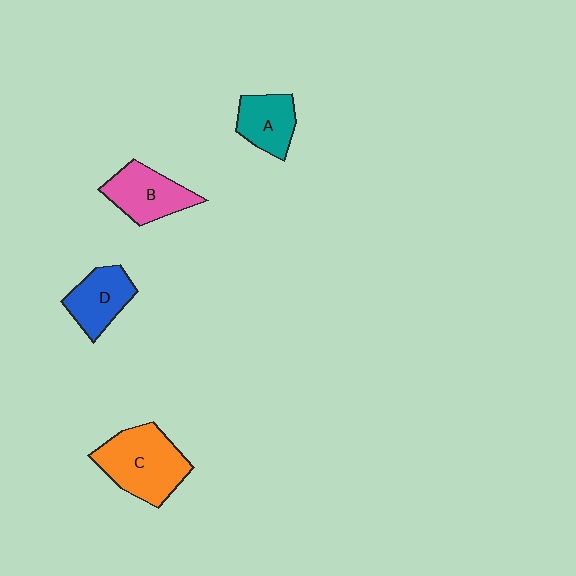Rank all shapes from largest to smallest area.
From largest to smallest: C (orange), B (pink), D (blue), A (teal).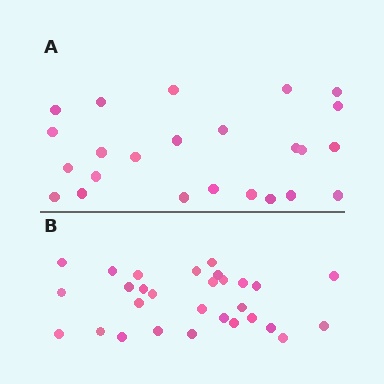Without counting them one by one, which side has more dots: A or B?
Region B (the bottom region) has more dots.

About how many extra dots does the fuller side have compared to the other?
Region B has about 5 more dots than region A.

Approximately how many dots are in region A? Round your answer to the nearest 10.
About 20 dots. (The exact count is 24, which rounds to 20.)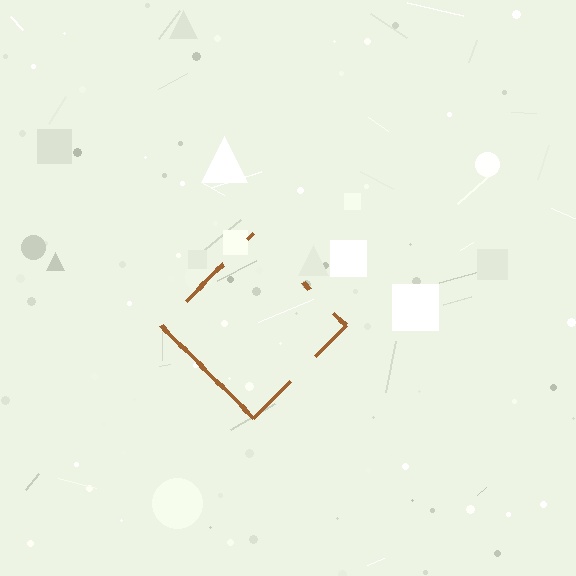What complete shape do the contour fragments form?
The contour fragments form a diamond.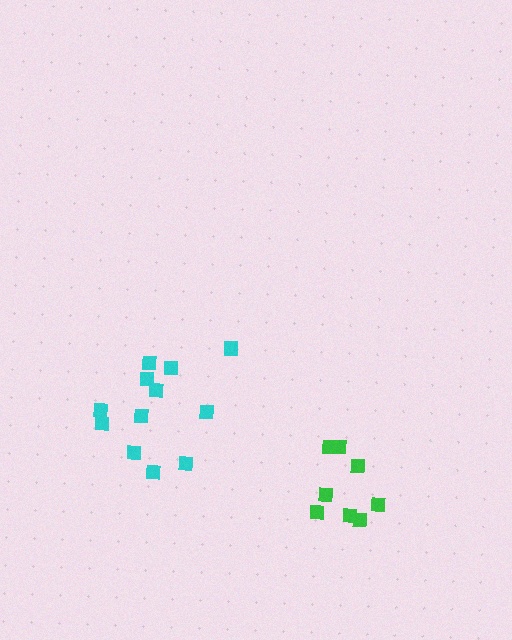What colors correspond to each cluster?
The clusters are colored: cyan, green.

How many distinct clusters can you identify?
There are 2 distinct clusters.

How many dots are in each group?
Group 1: 12 dots, Group 2: 8 dots (20 total).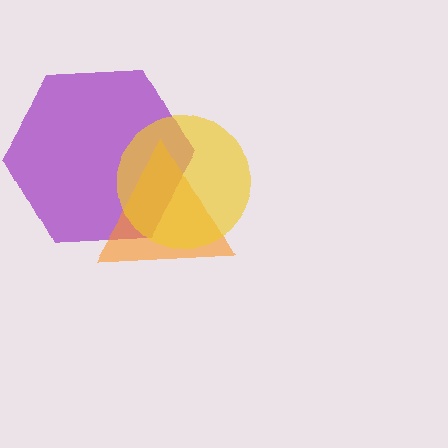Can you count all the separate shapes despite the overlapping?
Yes, there are 3 separate shapes.